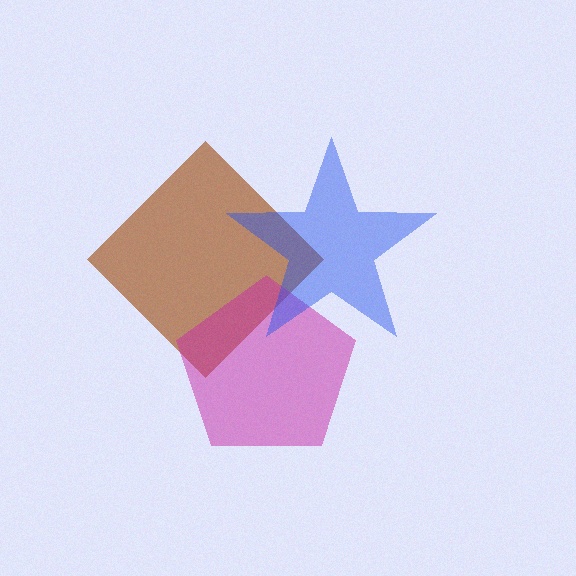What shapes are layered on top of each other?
The layered shapes are: a brown diamond, a magenta pentagon, a blue star.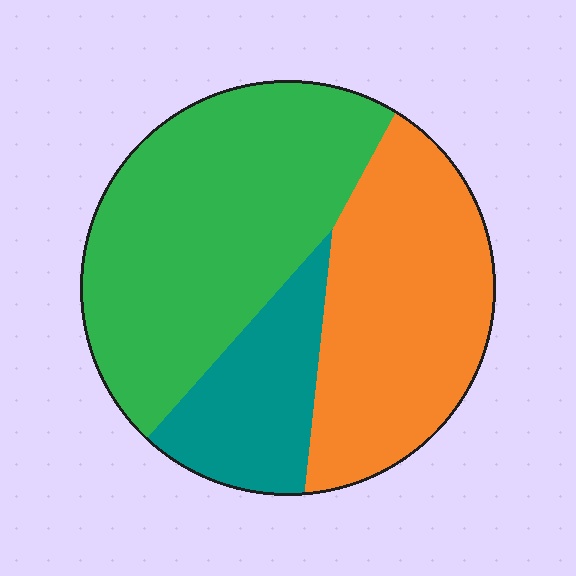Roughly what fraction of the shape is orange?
Orange takes up about three eighths (3/8) of the shape.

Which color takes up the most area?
Green, at roughly 45%.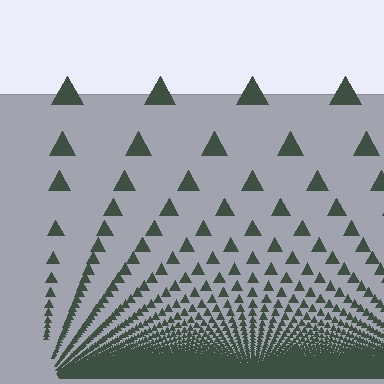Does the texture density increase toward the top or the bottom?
Density increases toward the bottom.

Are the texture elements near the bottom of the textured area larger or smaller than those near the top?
Smaller. The gradient is inverted — elements near the bottom are smaller and denser.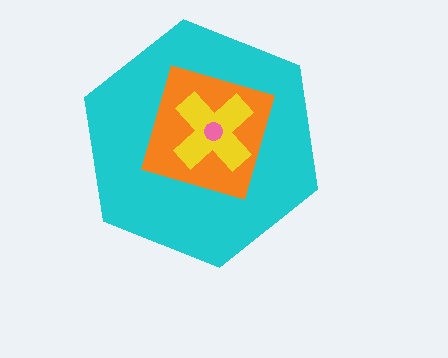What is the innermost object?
The pink circle.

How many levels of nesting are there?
4.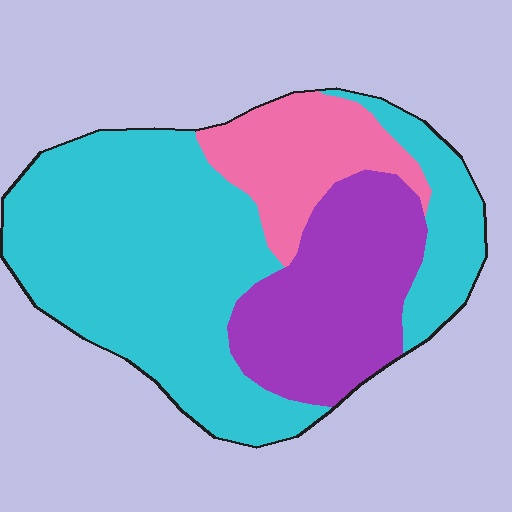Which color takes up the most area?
Cyan, at roughly 60%.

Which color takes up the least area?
Pink, at roughly 15%.